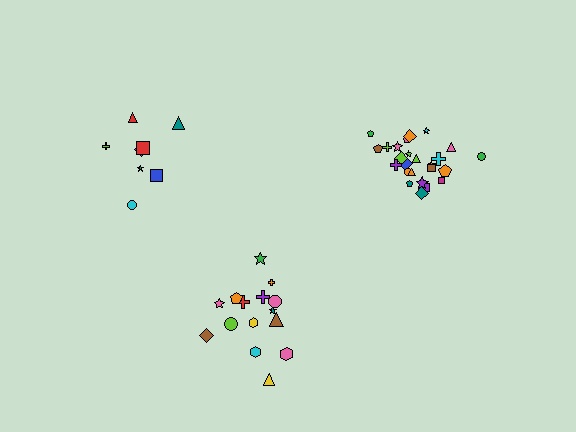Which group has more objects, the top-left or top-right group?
The top-right group.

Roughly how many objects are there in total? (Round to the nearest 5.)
Roughly 50 objects in total.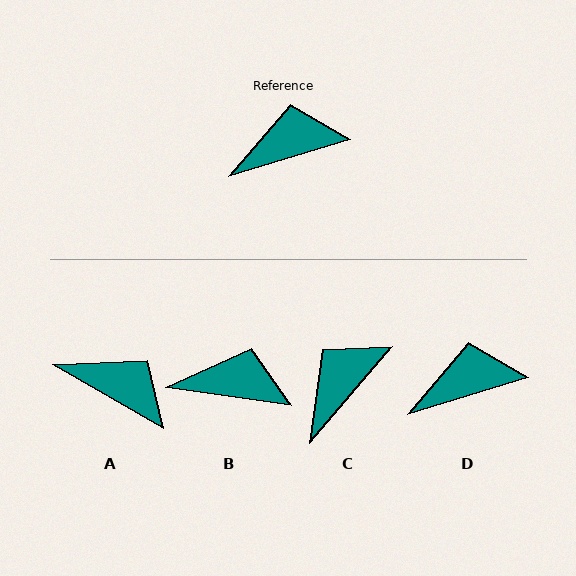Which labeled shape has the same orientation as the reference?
D.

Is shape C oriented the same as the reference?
No, it is off by about 32 degrees.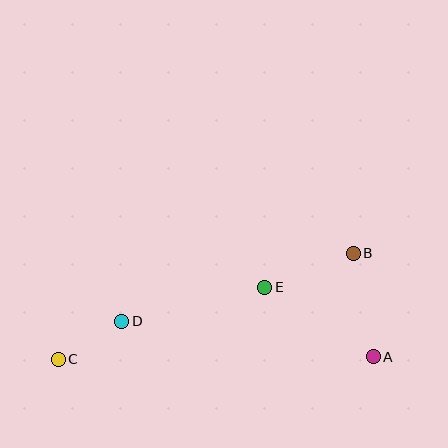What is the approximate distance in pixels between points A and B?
The distance between A and B is approximately 105 pixels.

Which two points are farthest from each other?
Points A and C are farthest from each other.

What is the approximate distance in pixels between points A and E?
The distance between A and E is approximately 129 pixels.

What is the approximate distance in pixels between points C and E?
The distance between C and E is approximately 219 pixels.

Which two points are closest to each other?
Points C and D are closest to each other.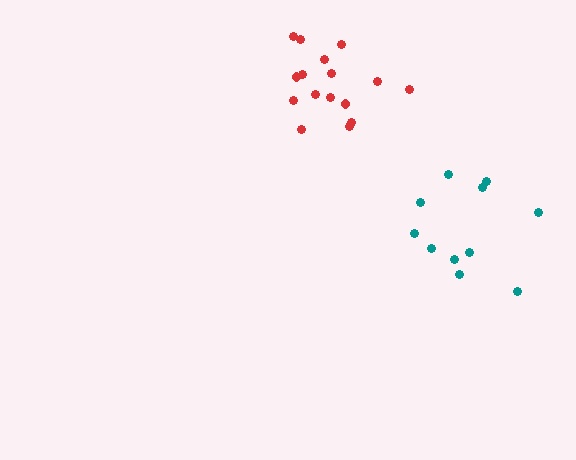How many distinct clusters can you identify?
There are 2 distinct clusters.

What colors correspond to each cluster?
The clusters are colored: red, teal.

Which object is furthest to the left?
The red cluster is leftmost.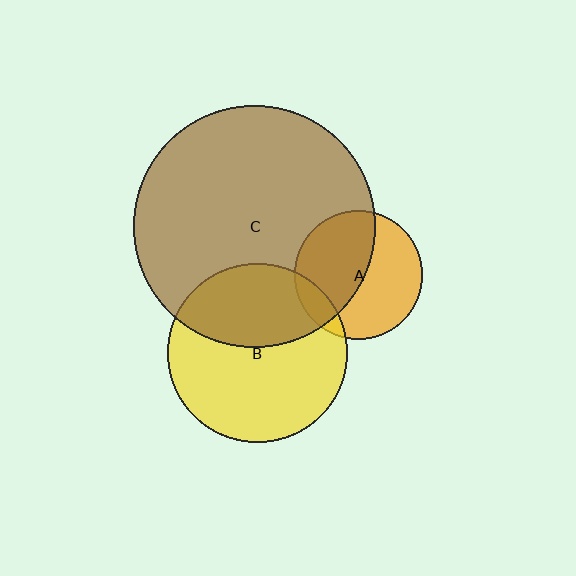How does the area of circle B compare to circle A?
Approximately 2.0 times.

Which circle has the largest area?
Circle C (brown).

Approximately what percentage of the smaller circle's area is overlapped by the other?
Approximately 40%.